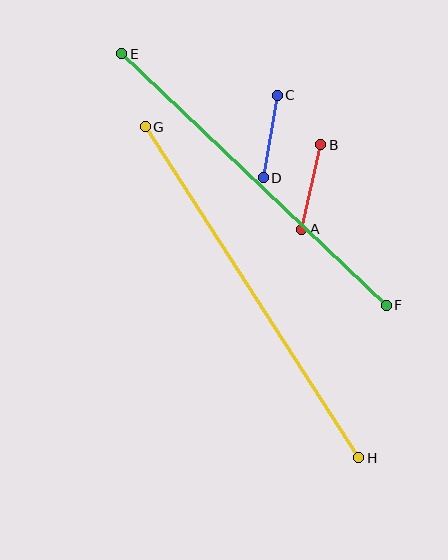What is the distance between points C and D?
The distance is approximately 84 pixels.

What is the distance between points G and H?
The distance is approximately 394 pixels.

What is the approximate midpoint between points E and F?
The midpoint is at approximately (254, 180) pixels.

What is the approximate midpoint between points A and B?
The midpoint is at approximately (311, 187) pixels.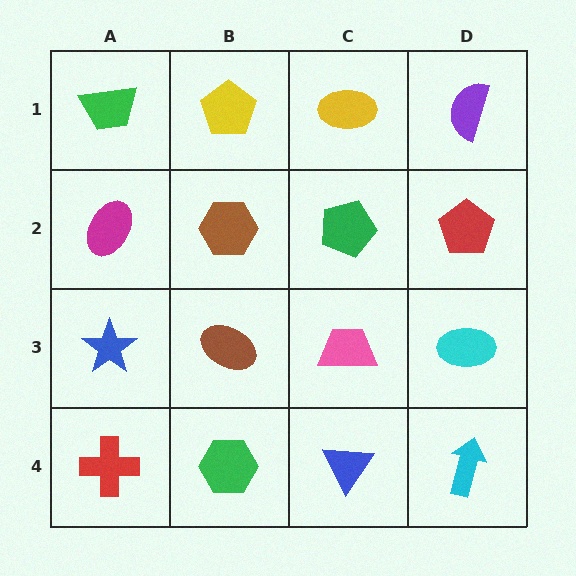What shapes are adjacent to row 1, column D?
A red pentagon (row 2, column D), a yellow ellipse (row 1, column C).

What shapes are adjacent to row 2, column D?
A purple semicircle (row 1, column D), a cyan ellipse (row 3, column D), a green pentagon (row 2, column C).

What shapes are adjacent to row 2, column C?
A yellow ellipse (row 1, column C), a pink trapezoid (row 3, column C), a brown hexagon (row 2, column B), a red pentagon (row 2, column D).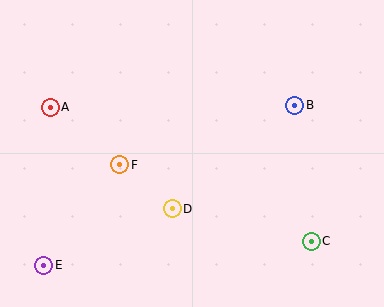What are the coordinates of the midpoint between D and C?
The midpoint between D and C is at (242, 225).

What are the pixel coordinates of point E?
Point E is at (44, 265).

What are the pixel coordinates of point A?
Point A is at (50, 107).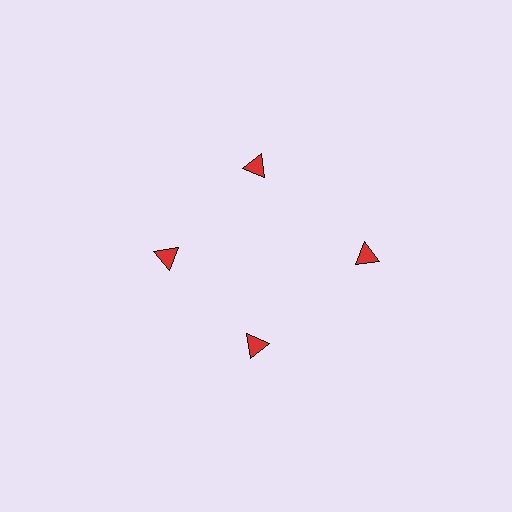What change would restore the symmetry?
The symmetry would be restored by moving it inward, back onto the ring so that all 4 triangles sit at equal angles and equal distance from the center.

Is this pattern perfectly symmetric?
No. The 4 red triangles are arranged in a ring, but one element near the 3 o'clock position is pushed outward from the center, breaking the 4-fold rotational symmetry.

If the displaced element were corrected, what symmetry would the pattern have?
It would have 4-fold rotational symmetry — the pattern would map onto itself every 90 degrees.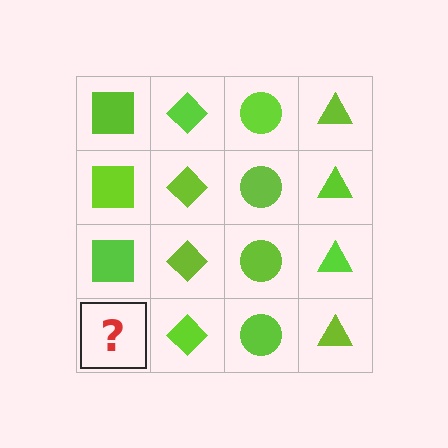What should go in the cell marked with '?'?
The missing cell should contain a lime square.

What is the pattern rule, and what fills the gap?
The rule is that each column has a consistent shape. The gap should be filled with a lime square.